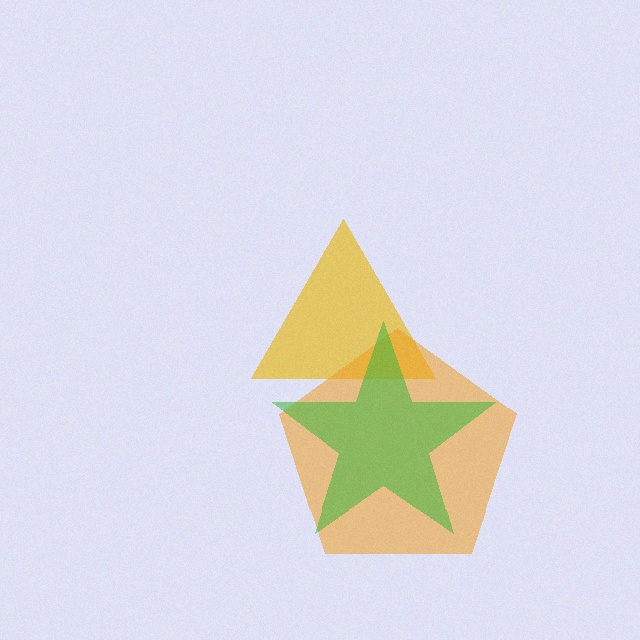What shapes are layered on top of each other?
The layered shapes are: a yellow triangle, an orange pentagon, a green star.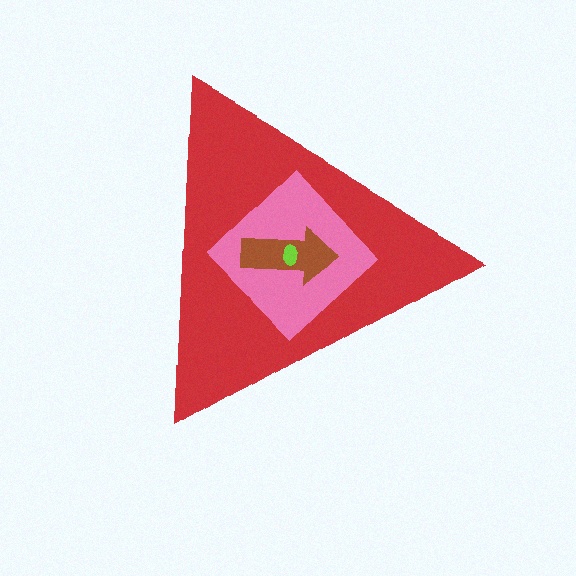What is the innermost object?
The lime ellipse.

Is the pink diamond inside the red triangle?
Yes.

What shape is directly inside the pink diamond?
The brown arrow.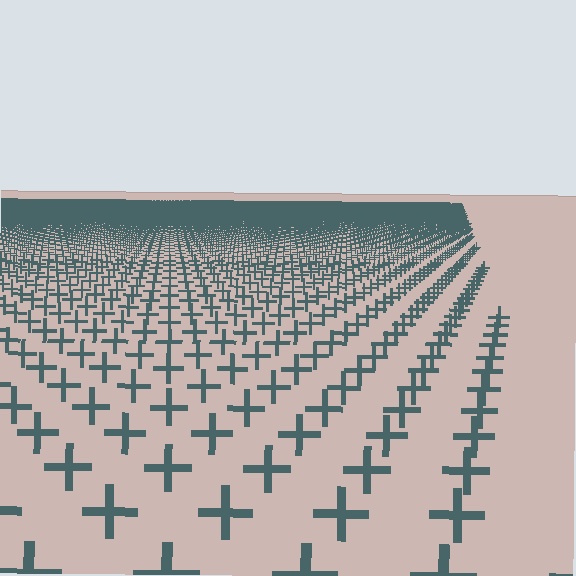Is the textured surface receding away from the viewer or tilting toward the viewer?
The surface is receding away from the viewer. Texture elements get smaller and denser toward the top.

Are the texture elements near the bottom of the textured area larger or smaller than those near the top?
Larger. Near the bottom, elements are closer to the viewer and appear at a bigger on-screen size.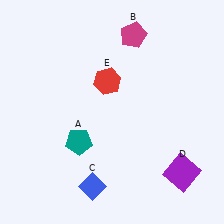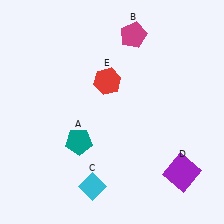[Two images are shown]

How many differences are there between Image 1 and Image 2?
There is 1 difference between the two images.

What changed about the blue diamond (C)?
In Image 1, C is blue. In Image 2, it changed to cyan.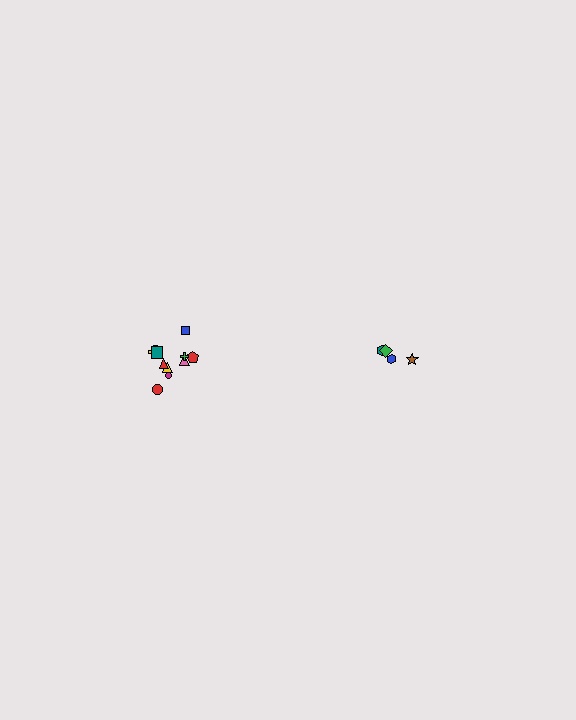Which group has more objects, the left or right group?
The left group.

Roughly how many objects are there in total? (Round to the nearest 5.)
Roughly 15 objects in total.